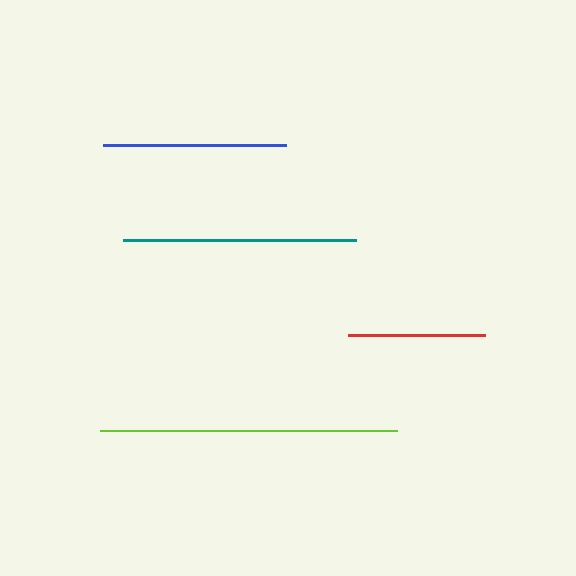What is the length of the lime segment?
The lime segment is approximately 297 pixels long.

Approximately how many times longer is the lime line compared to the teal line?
The lime line is approximately 1.3 times the length of the teal line.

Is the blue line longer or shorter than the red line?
The blue line is longer than the red line.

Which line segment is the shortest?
The red line is the shortest at approximately 138 pixels.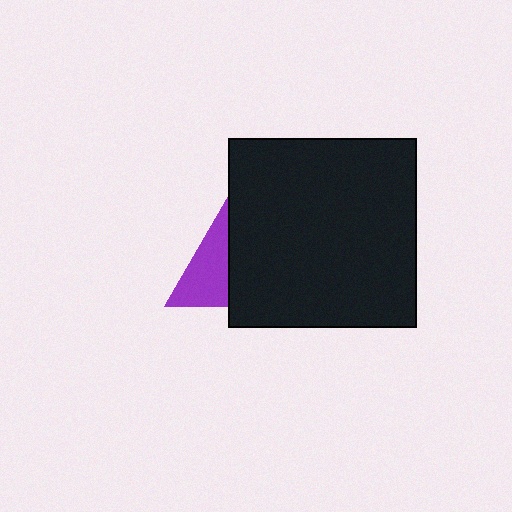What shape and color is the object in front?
The object in front is a black square.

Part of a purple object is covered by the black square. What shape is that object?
It is a triangle.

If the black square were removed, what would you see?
You would see the complete purple triangle.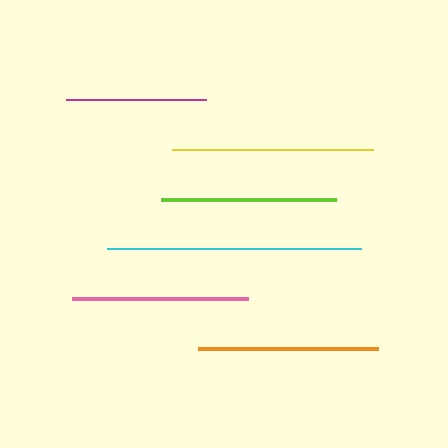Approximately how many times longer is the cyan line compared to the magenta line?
The cyan line is approximately 1.8 times the length of the magenta line.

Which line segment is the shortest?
The magenta line is the shortest at approximately 140 pixels.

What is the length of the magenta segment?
The magenta segment is approximately 140 pixels long.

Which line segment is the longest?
The cyan line is the longest at approximately 253 pixels.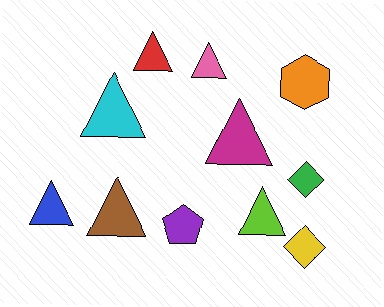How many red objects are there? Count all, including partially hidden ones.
There is 1 red object.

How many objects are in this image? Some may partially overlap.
There are 11 objects.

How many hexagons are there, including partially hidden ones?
There is 1 hexagon.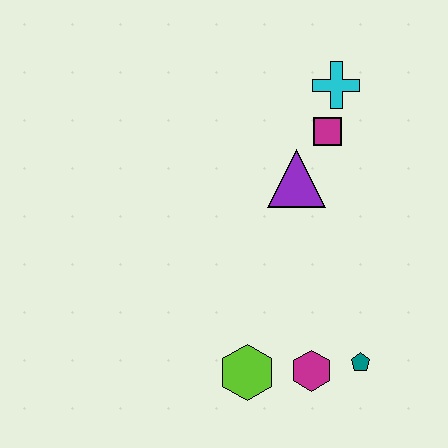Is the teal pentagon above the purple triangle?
No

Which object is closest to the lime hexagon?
The magenta hexagon is closest to the lime hexagon.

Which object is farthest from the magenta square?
The lime hexagon is farthest from the magenta square.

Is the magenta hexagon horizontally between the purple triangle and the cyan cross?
Yes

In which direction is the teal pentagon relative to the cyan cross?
The teal pentagon is below the cyan cross.